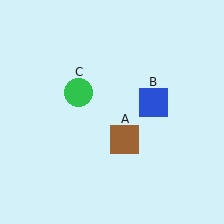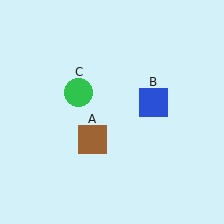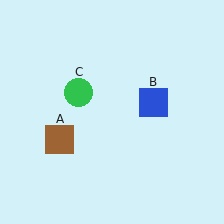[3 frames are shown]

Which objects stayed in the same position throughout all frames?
Blue square (object B) and green circle (object C) remained stationary.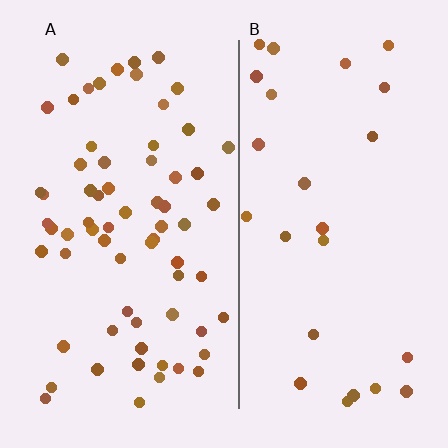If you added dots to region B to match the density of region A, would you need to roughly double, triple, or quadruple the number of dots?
Approximately triple.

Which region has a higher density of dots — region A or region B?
A (the left).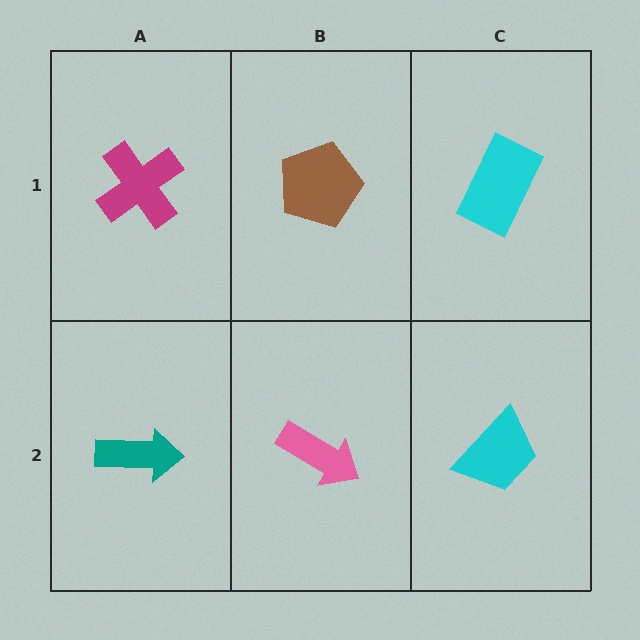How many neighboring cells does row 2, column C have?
2.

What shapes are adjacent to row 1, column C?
A cyan trapezoid (row 2, column C), a brown pentagon (row 1, column B).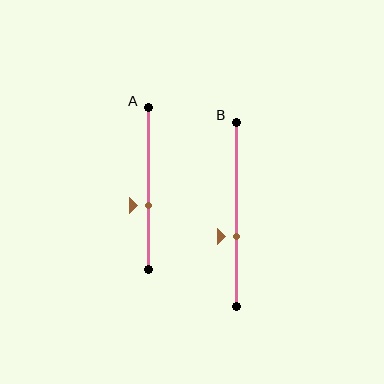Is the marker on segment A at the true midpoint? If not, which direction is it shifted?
No, the marker on segment A is shifted downward by about 11% of the segment length.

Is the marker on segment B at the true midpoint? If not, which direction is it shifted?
No, the marker on segment B is shifted downward by about 12% of the segment length.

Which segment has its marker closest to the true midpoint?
Segment A has its marker closest to the true midpoint.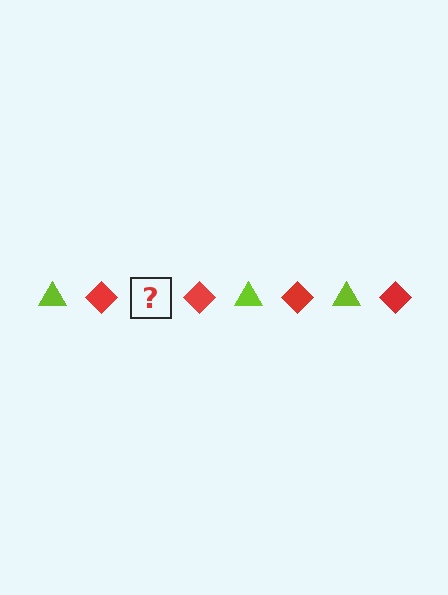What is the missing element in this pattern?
The missing element is a lime triangle.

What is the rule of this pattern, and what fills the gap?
The rule is that the pattern alternates between lime triangle and red diamond. The gap should be filled with a lime triangle.